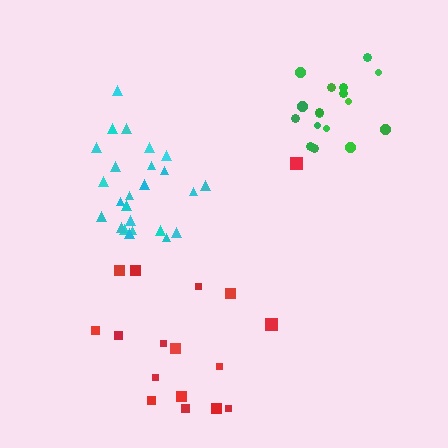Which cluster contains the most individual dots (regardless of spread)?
Cyan (25).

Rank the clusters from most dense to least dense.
cyan, green, red.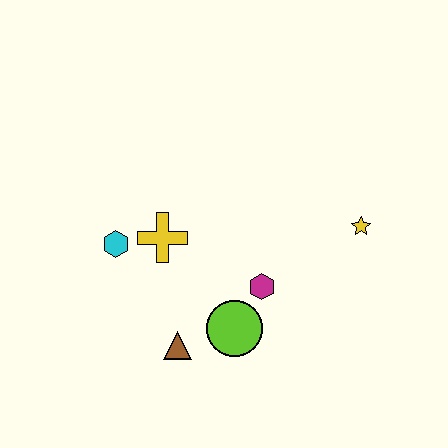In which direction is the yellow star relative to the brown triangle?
The yellow star is to the right of the brown triangle.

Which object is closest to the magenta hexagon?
The lime circle is closest to the magenta hexagon.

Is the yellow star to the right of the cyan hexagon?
Yes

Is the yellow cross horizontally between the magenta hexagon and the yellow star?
No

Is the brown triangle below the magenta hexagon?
Yes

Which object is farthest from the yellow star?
The cyan hexagon is farthest from the yellow star.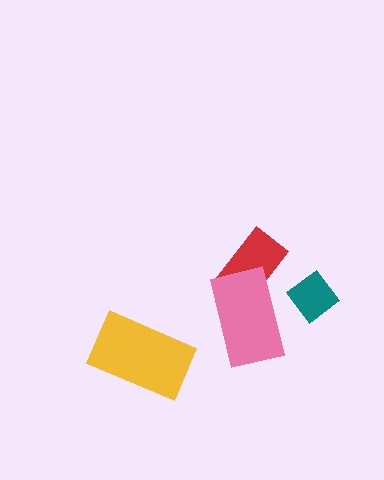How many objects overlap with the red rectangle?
1 object overlaps with the red rectangle.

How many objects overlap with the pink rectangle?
1 object overlaps with the pink rectangle.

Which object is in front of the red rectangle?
The pink rectangle is in front of the red rectangle.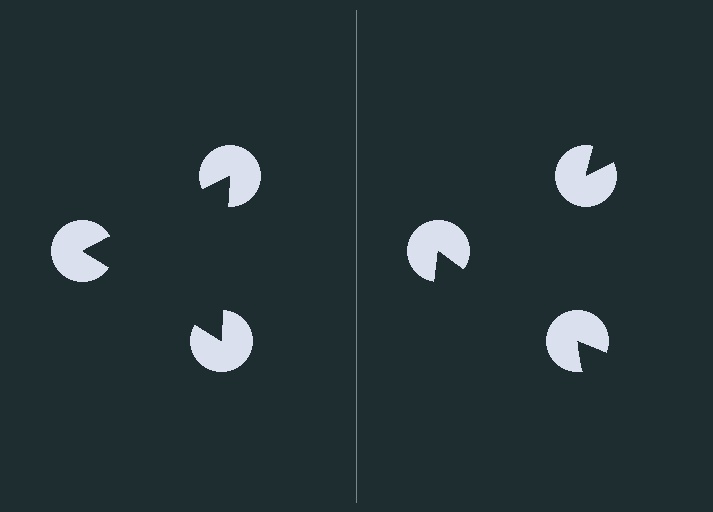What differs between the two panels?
The pac-man discs are positioned identically on both sides; only the wedge orientations differ. On the left they align to a triangle; on the right they are misaligned.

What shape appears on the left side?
An illusory triangle.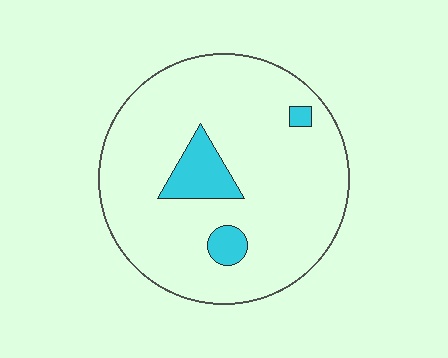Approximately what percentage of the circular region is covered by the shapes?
Approximately 10%.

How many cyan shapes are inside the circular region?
3.